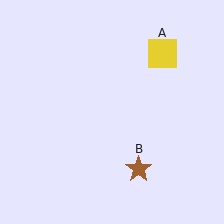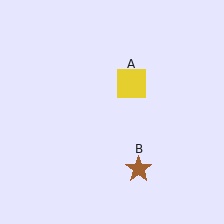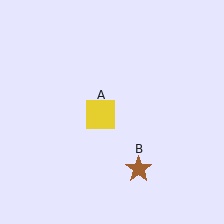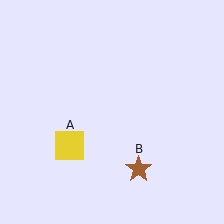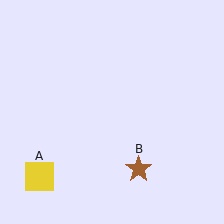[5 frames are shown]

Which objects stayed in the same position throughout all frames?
Brown star (object B) remained stationary.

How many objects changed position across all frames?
1 object changed position: yellow square (object A).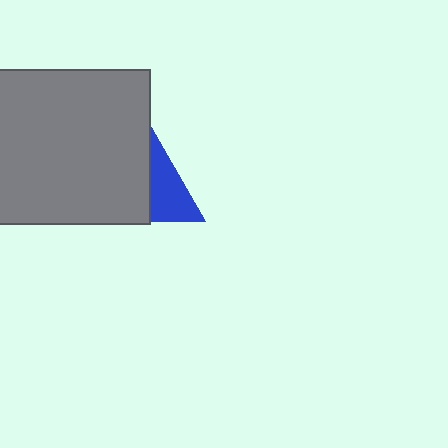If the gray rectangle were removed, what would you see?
You would see the complete blue triangle.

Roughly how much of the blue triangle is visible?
A small part of it is visible (roughly 35%).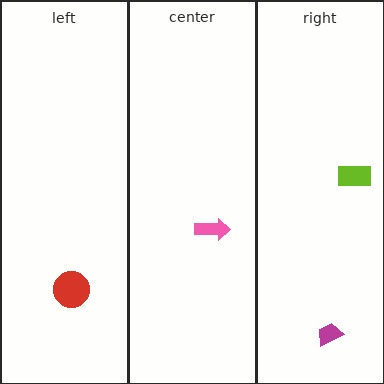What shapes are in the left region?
The red circle.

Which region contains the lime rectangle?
The right region.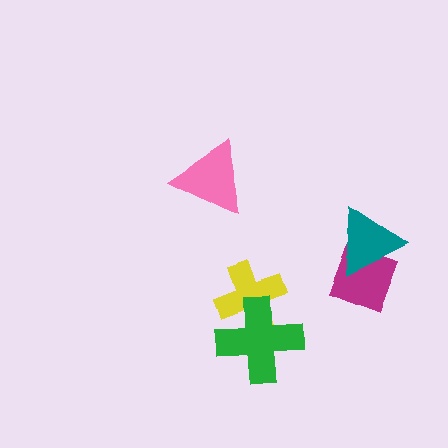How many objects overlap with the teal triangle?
1 object overlaps with the teal triangle.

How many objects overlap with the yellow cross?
1 object overlaps with the yellow cross.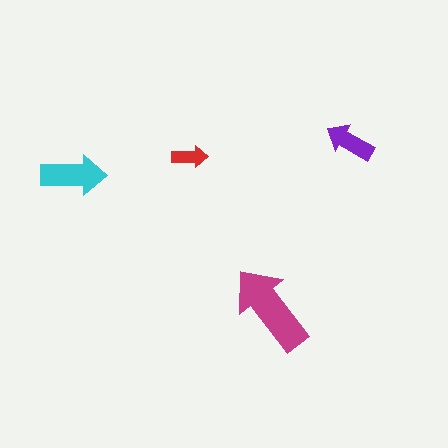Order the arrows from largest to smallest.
the magenta one, the cyan one, the purple one, the red one.